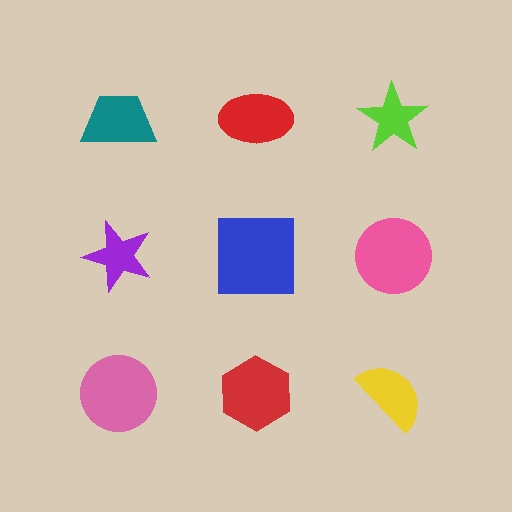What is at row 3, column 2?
A red hexagon.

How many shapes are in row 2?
3 shapes.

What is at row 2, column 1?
A purple star.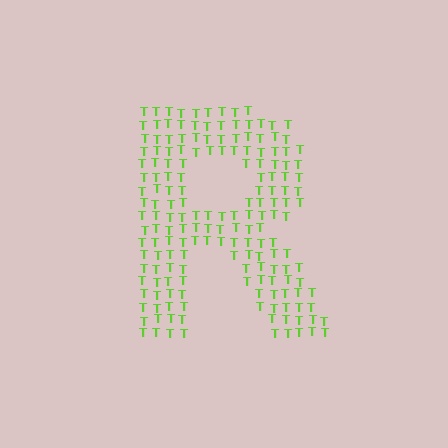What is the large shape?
The large shape is the letter R.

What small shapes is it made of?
It is made of small letter T's.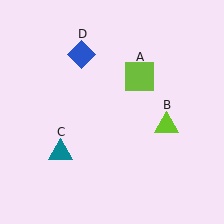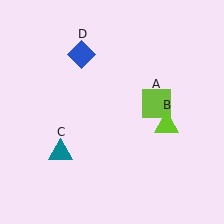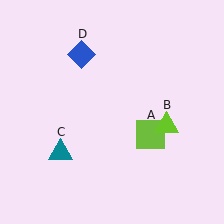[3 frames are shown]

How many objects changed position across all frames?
1 object changed position: lime square (object A).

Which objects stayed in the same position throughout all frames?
Lime triangle (object B) and teal triangle (object C) and blue diamond (object D) remained stationary.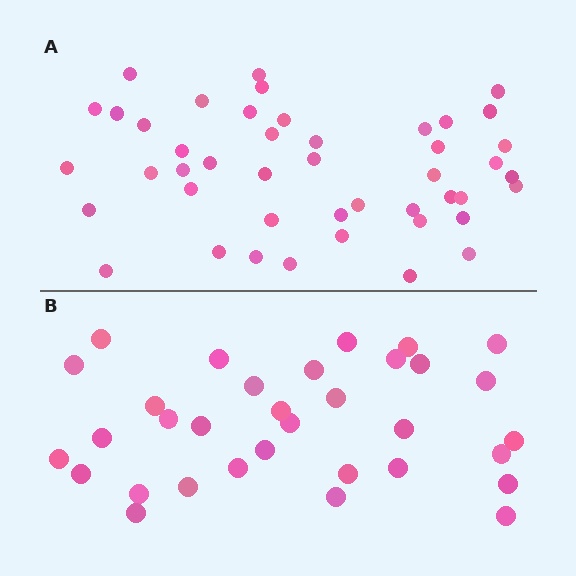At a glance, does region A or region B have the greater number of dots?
Region A (the top region) has more dots.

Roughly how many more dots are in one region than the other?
Region A has roughly 12 or so more dots than region B.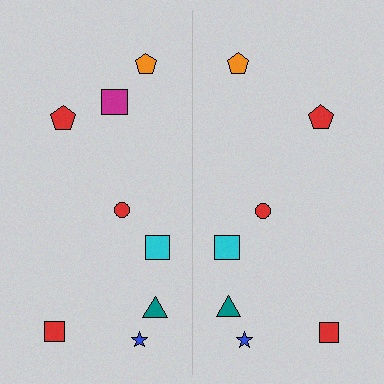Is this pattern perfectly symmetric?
No, the pattern is not perfectly symmetric. A magenta square is missing from the right side.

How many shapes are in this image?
There are 15 shapes in this image.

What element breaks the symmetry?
A magenta square is missing from the right side.